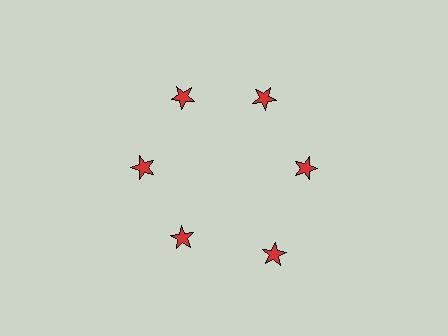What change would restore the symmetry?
The symmetry would be restored by moving it inward, back onto the ring so that all 6 stars sit at equal angles and equal distance from the center.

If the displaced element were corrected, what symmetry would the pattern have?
It would have 6-fold rotational symmetry — the pattern would map onto itself every 60 degrees.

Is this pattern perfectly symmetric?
No. The 6 red stars are arranged in a ring, but one element near the 5 o'clock position is pushed outward from the center, breaking the 6-fold rotational symmetry.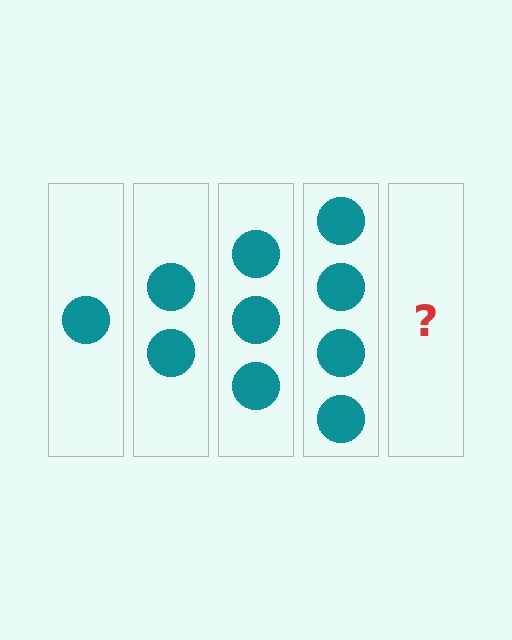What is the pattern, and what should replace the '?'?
The pattern is that each step adds one more circle. The '?' should be 5 circles.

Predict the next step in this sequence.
The next step is 5 circles.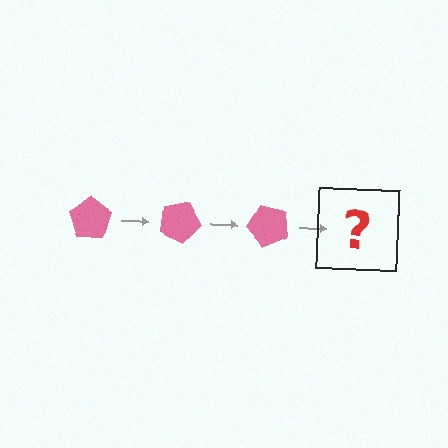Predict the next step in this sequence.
The next step is a pink pentagon rotated 75 degrees.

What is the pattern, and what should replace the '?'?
The pattern is that the pentagon rotates 25 degrees each step. The '?' should be a pink pentagon rotated 75 degrees.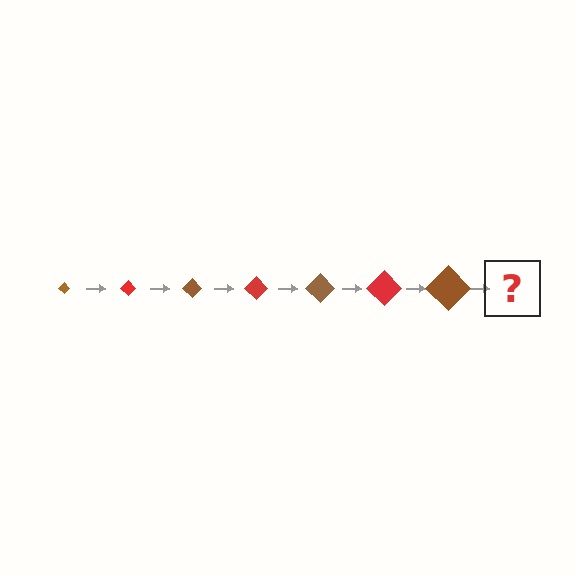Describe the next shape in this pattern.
It should be a red diamond, larger than the previous one.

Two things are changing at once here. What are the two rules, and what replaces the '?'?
The two rules are that the diamond grows larger each step and the color cycles through brown and red. The '?' should be a red diamond, larger than the previous one.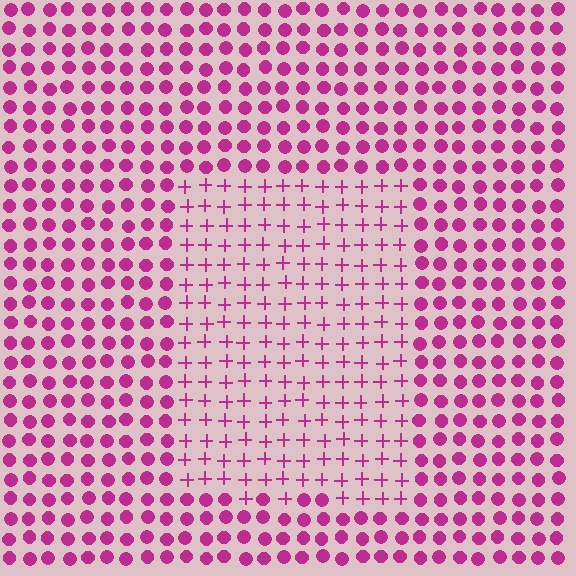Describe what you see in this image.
The image is filled with small magenta elements arranged in a uniform grid. A rectangle-shaped region contains plus signs, while the surrounding area contains circles. The boundary is defined purely by the change in element shape.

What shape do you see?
I see a rectangle.